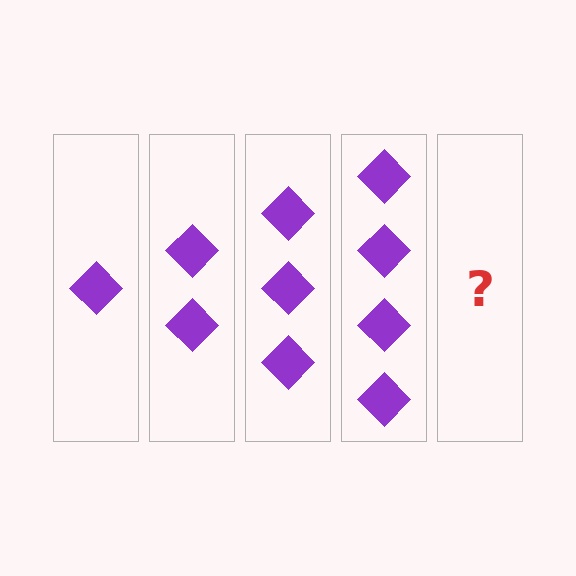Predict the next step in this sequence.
The next step is 5 diamonds.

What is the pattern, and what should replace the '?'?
The pattern is that each step adds one more diamond. The '?' should be 5 diamonds.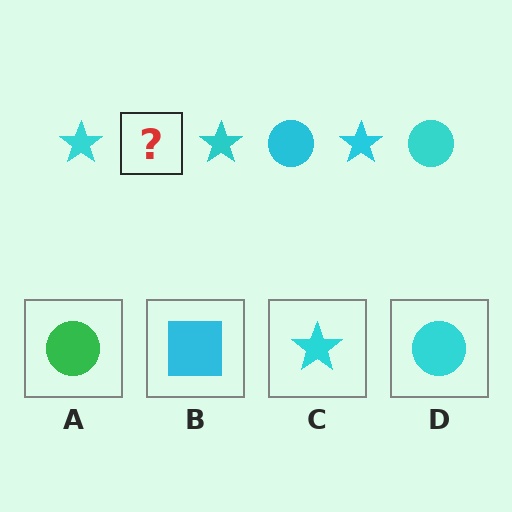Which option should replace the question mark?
Option D.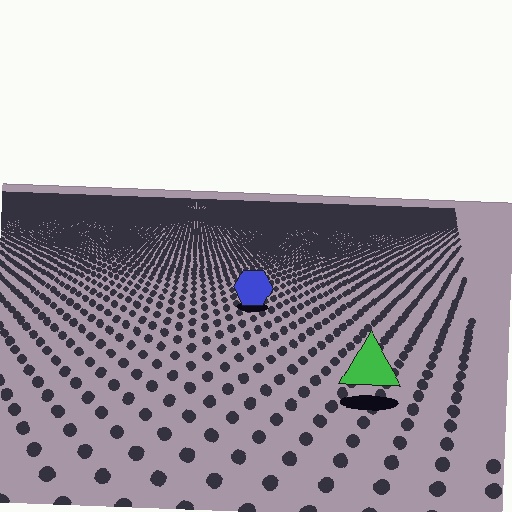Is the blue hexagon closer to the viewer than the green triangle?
No. The green triangle is closer — you can tell from the texture gradient: the ground texture is coarser near it.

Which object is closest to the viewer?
The green triangle is closest. The texture marks near it are larger and more spread out.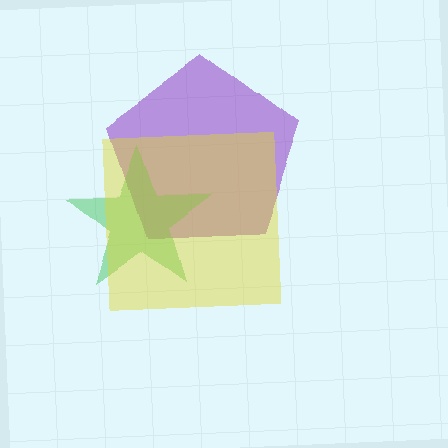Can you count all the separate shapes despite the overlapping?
Yes, there are 3 separate shapes.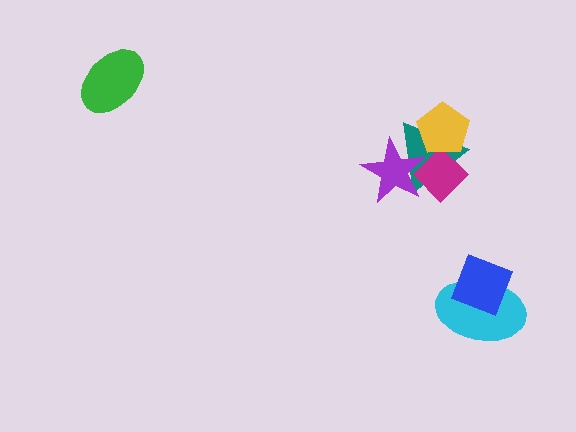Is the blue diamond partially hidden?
No, no other shape covers it.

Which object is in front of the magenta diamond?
The yellow pentagon is in front of the magenta diamond.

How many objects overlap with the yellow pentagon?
2 objects overlap with the yellow pentagon.